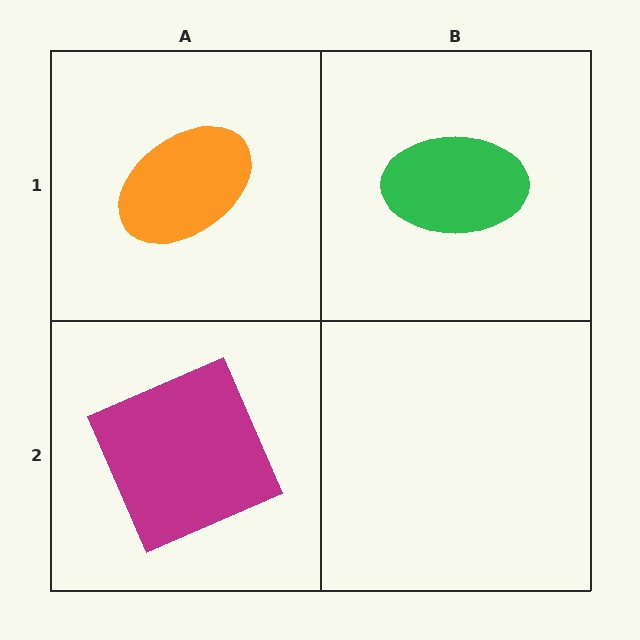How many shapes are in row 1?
2 shapes.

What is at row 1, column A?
An orange ellipse.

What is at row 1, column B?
A green ellipse.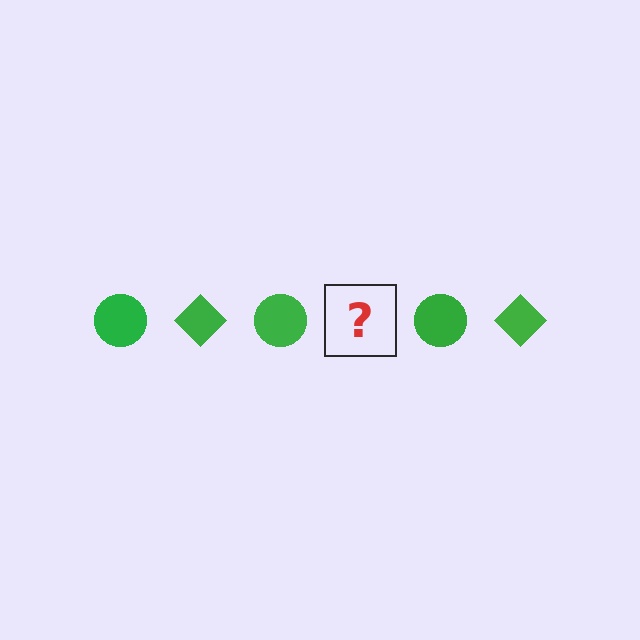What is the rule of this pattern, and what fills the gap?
The rule is that the pattern cycles through circle, diamond shapes in green. The gap should be filled with a green diamond.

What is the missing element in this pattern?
The missing element is a green diamond.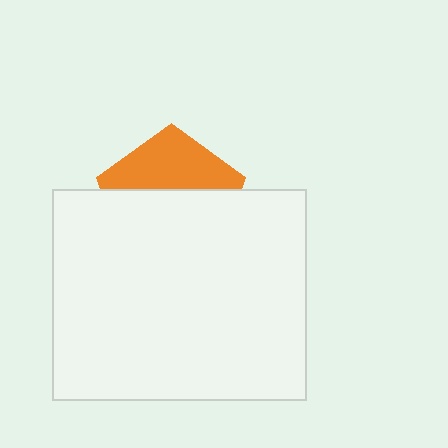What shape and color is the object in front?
The object in front is a white rectangle.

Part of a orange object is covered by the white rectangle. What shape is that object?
It is a pentagon.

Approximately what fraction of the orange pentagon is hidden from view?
Roughly 61% of the orange pentagon is hidden behind the white rectangle.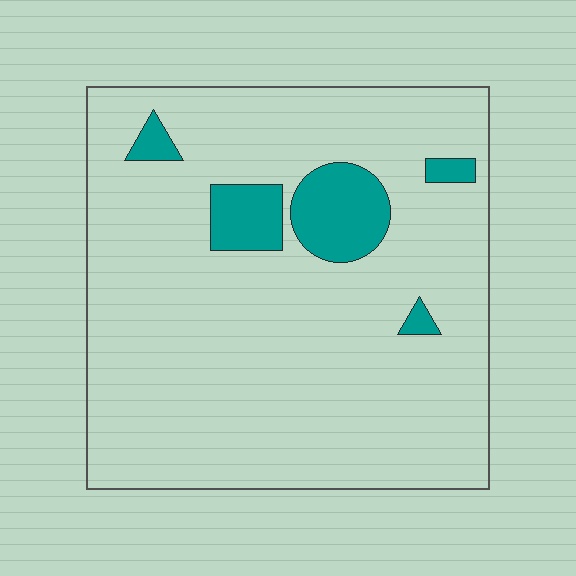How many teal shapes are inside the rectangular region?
5.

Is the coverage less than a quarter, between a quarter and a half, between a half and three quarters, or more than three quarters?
Less than a quarter.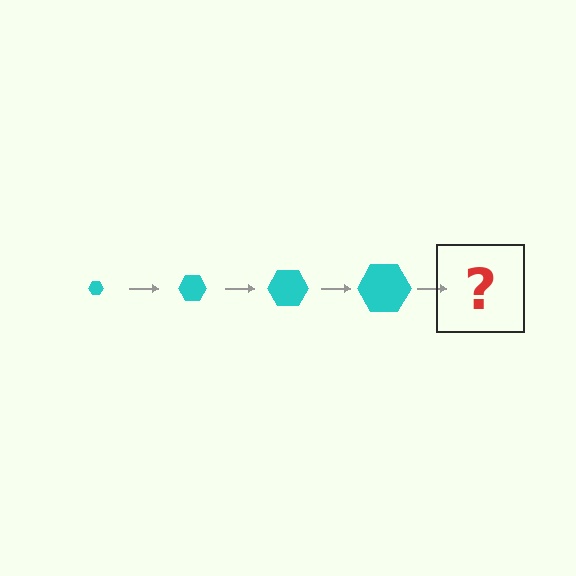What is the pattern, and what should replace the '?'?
The pattern is that the hexagon gets progressively larger each step. The '?' should be a cyan hexagon, larger than the previous one.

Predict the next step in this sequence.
The next step is a cyan hexagon, larger than the previous one.